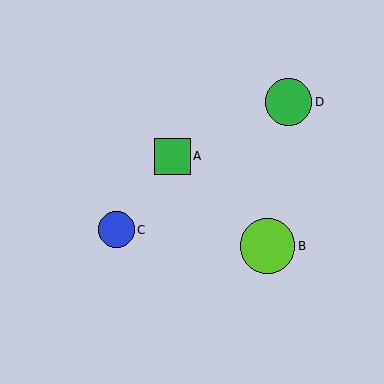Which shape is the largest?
The lime circle (labeled B) is the largest.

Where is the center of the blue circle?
The center of the blue circle is at (116, 230).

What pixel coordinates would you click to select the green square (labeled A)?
Click at (173, 156) to select the green square A.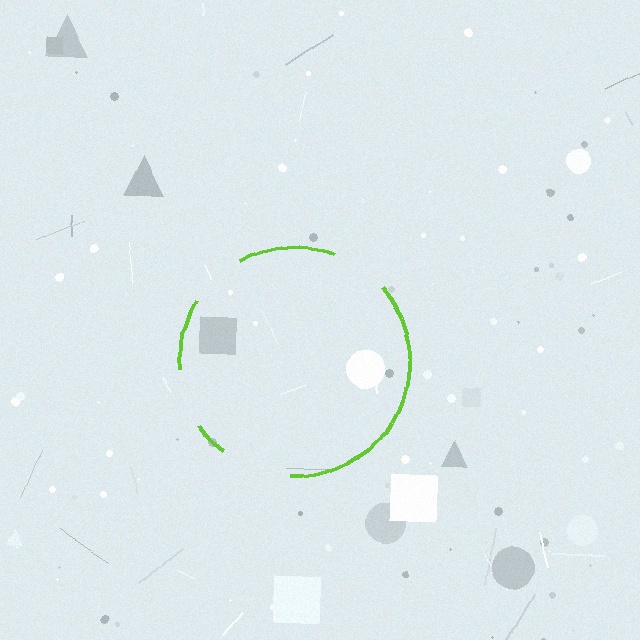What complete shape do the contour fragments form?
The contour fragments form a circle.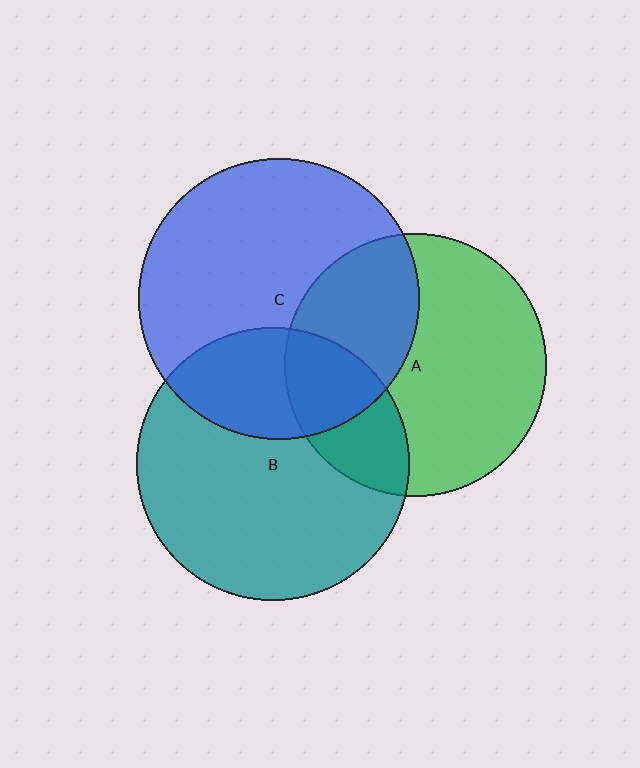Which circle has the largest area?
Circle C (blue).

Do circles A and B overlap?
Yes.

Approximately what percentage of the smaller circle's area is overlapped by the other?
Approximately 25%.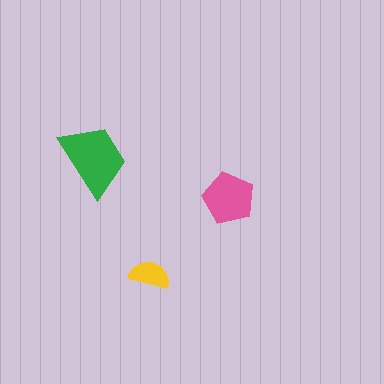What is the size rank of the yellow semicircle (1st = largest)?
3rd.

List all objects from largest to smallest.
The green trapezoid, the pink pentagon, the yellow semicircle.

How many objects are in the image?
There are 3 objects in the image.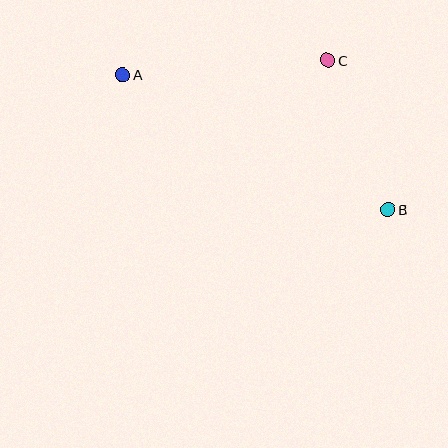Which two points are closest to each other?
Points B and C are closest to each other.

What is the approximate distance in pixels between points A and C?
The distance between A and C is approximately 206 pixels.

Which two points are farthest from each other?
Points A and B are farthest from each other.